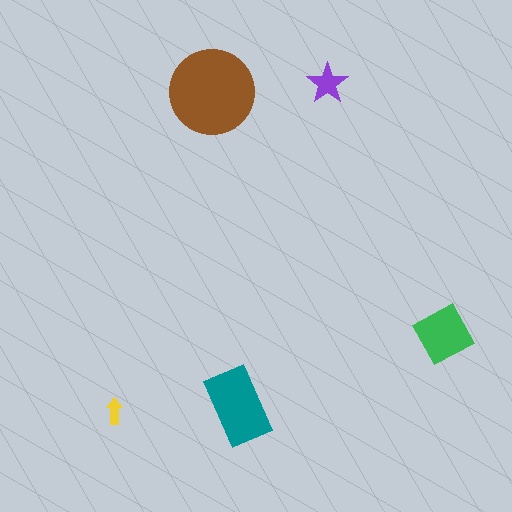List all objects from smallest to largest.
The yellow arrow, the purple star, the green diamond, the teal rectangle, the brown circle.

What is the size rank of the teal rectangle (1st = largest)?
2nd.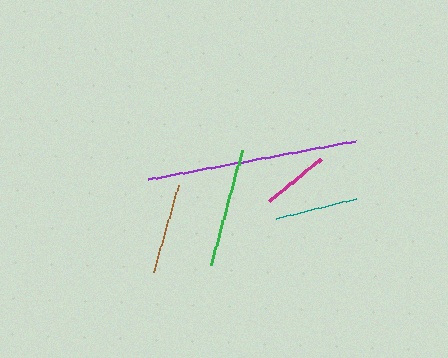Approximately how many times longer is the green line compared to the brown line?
The green line is approximately 1.3 times the length of the brown line.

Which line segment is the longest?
The purple line is the longest at approximately 212 pixels.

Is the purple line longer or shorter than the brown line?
The purple line is longer than the brown line.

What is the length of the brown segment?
The brown segment is approximately 91 pixels long.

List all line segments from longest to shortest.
From longest to shortest: purple, green, brown, teal, magenta.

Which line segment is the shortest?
The magenta line is the shortest at approximately 66 pixels.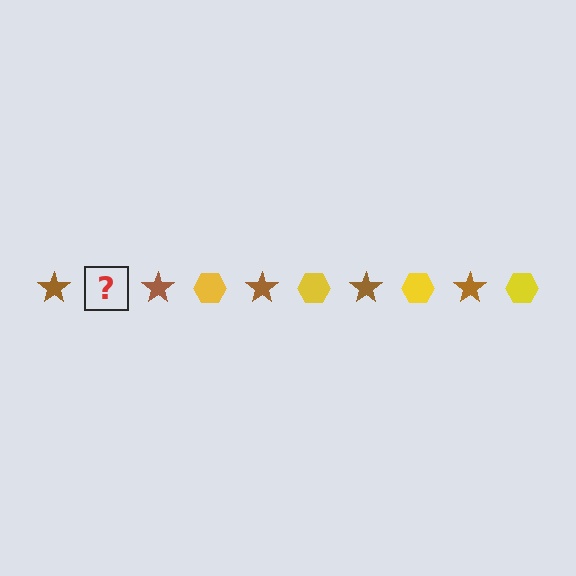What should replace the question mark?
The question mark should be replaced with a yellow hexagon.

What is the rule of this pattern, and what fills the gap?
The rule is that the pattern alternates between brown star and yellow hexagon. The gap should be filled with a yellow hexagon.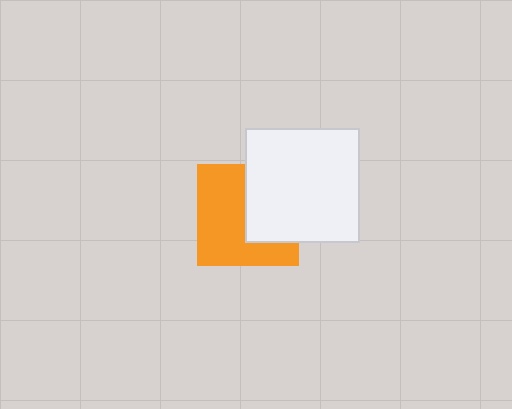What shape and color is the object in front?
The object in front is a white square.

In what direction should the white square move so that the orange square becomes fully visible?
The white square should move right. That is the shortest direction to clear the overlap and leave the orange square fully visible.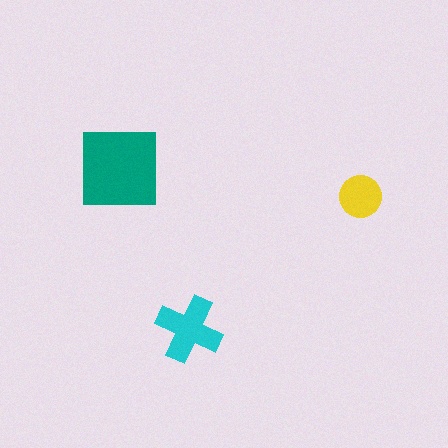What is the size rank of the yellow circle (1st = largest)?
3rd.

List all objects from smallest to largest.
The yellow circle, the cyan cross, the teal square.